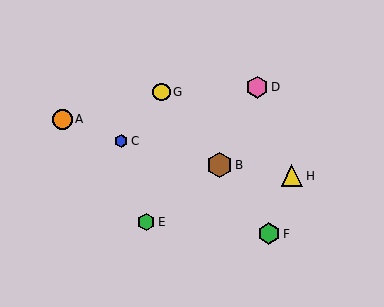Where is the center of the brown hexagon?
The center of the brown hexagon is at (219, 165).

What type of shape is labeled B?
Shape B is a brown hexagon.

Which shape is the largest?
The brown hexagon (labeled B) is the largest.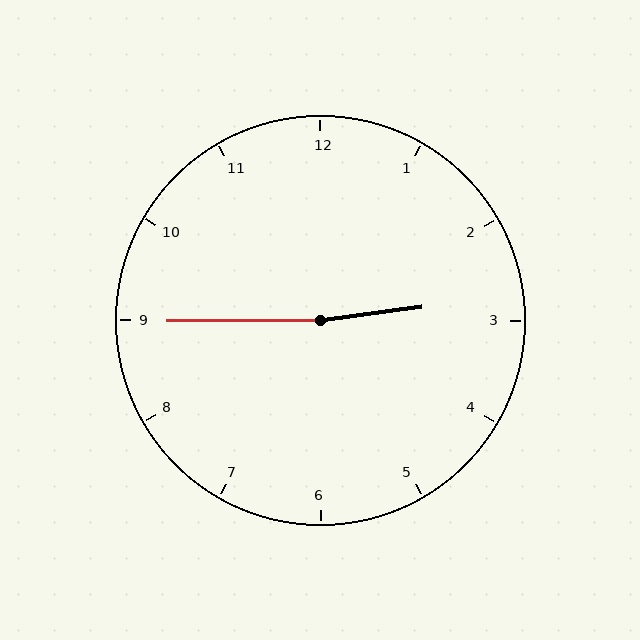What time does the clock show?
2:45.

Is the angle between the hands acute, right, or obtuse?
It is obtuse.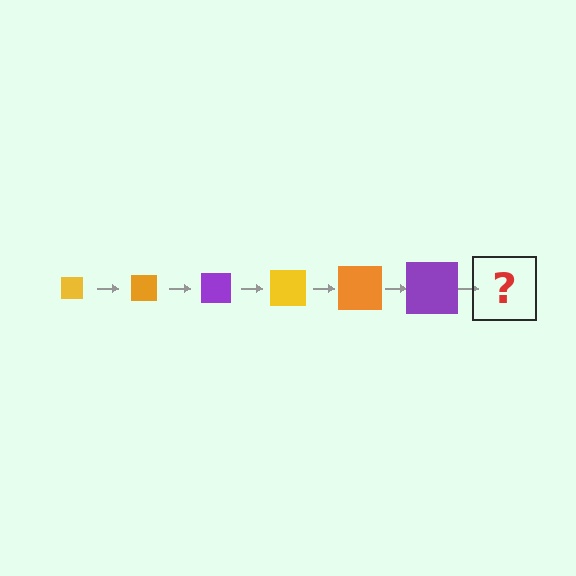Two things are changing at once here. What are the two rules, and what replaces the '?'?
The two rules are that the square grows larger each step and the color cycles through yellow, orange, and purple. The '?' should be a yellow square, larger than the previous one.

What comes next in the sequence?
The next element should be a yellow square, larger than the previous one.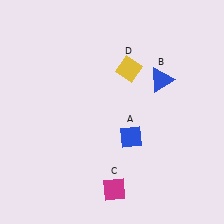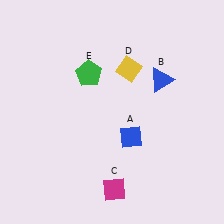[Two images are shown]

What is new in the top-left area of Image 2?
A green pentagon (E) was added in the top-left area of Image 2.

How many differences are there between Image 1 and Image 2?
There is 1 difference between the two images.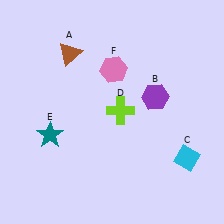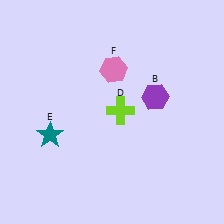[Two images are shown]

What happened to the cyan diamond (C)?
The cyan diamond (C) was removed in Image 2. It was in the bottom-right area of Image 1.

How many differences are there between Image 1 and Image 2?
There are 2 differences between the two images.